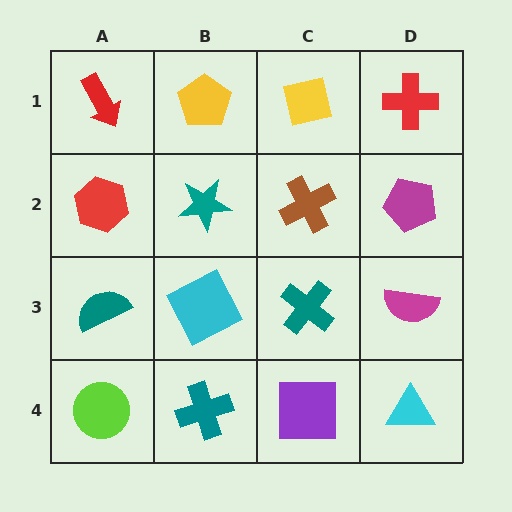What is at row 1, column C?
A yellow square.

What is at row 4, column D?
A cyan triangle.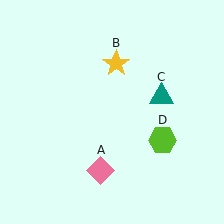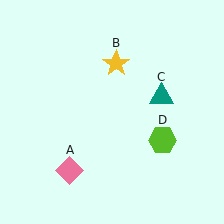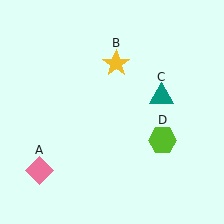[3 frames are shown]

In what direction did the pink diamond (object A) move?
The pink diamond (object A) moved left.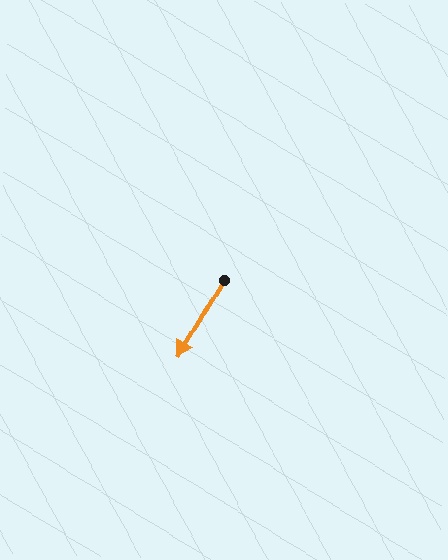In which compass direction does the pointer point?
Southwest.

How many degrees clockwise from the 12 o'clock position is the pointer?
Approximately 210 degrees.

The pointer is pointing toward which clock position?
Roughly 7 o'clock.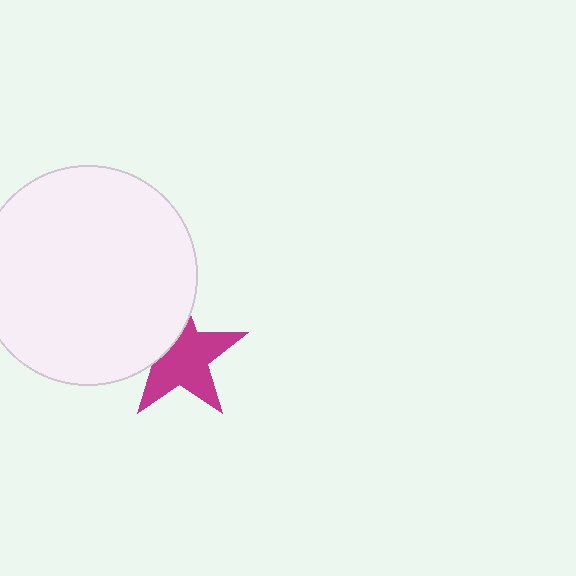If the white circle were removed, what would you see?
You would see the complete magenta star.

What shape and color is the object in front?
The object in front is a white circle.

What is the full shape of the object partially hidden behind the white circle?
The partially hidden object is a magenta star.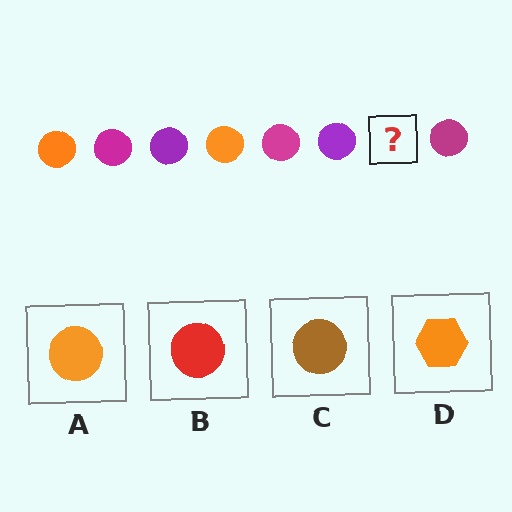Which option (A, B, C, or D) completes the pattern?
A.